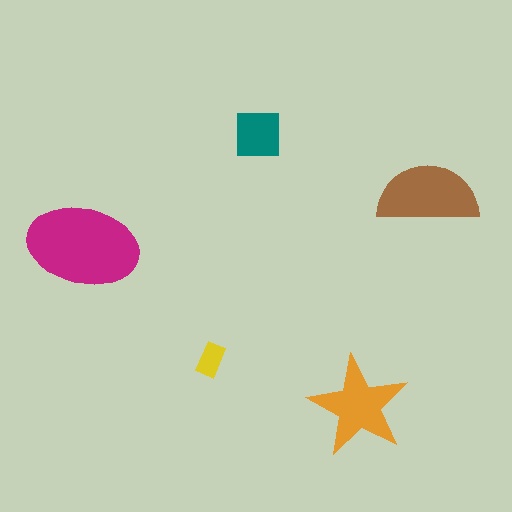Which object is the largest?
The magenta ellipse.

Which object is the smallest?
The yellow rectangle.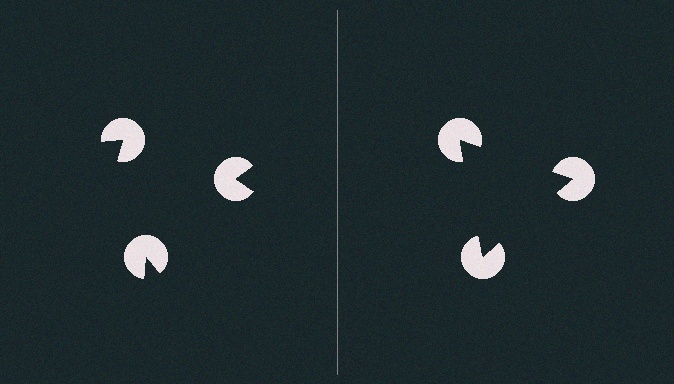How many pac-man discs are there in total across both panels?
6 — 3 on each side.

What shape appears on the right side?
An illusory triangle.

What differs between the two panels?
The pac-man discs are positioned identically on both sides; only the wedge orientations differ. On the right they align to a triangle; on the left they are misaligned.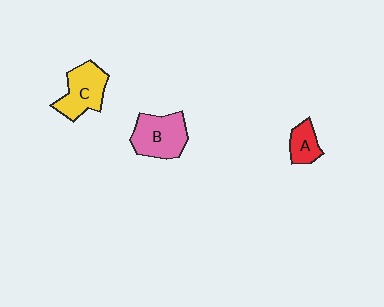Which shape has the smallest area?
Shape A (red).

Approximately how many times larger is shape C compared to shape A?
Approximately 1.9 times.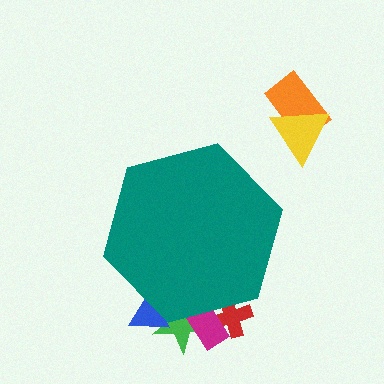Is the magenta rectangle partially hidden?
Yes, the magenta rectangle is partially hidden behind the teal hexagon.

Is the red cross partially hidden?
Yes, the red cross is partially hidden behind the teal hexagon.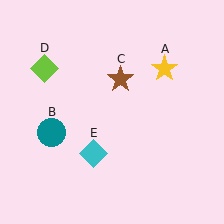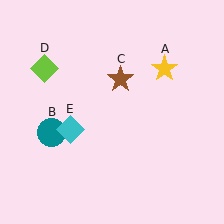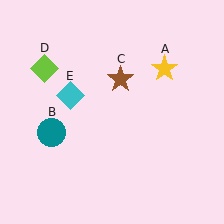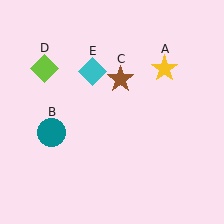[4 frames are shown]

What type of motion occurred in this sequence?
The cyan diamond (object E) rotated clockwise around the center of the scene.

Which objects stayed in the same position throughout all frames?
Yellow star (object A) and teal circle (object B) and brown star (object C) and lime diamond (object D) remained stationary.